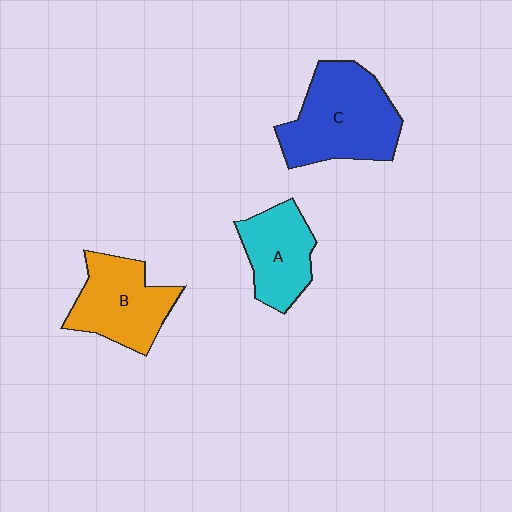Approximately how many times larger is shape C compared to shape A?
Approximately 1.6 times.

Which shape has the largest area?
Shape C (blue).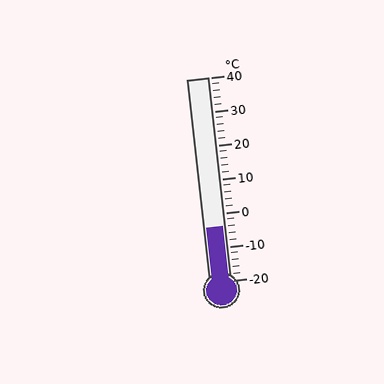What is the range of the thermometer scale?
The thermometer scale ranges from -20°C to 40°C.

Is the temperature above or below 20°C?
The temperature is below 20°C.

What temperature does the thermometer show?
The thermometer shows approximately -4°C.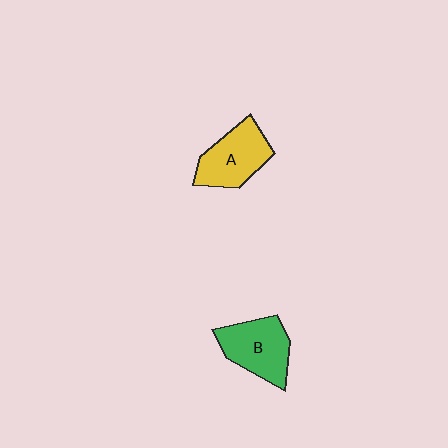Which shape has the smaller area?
Shape A (yellow).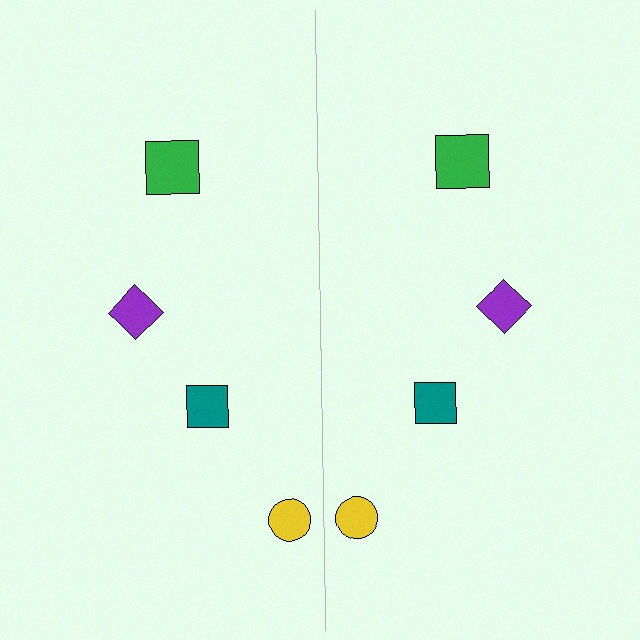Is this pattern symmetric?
Yes, this pattern has bilateral (reflection) symmetry.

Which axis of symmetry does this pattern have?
The pattern has a vertical axis of symmetry running through the center of the image.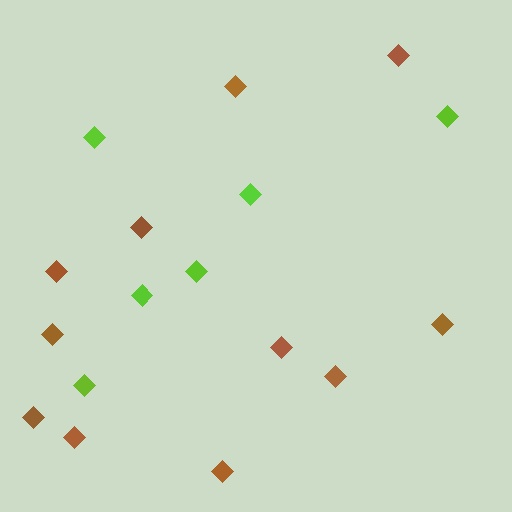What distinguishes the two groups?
There are 2 groups: one group of lime diamonds (6) and one group of brown diamonds (11).